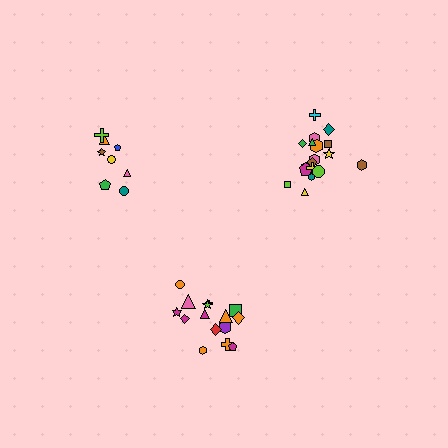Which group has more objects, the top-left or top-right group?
The top-right group.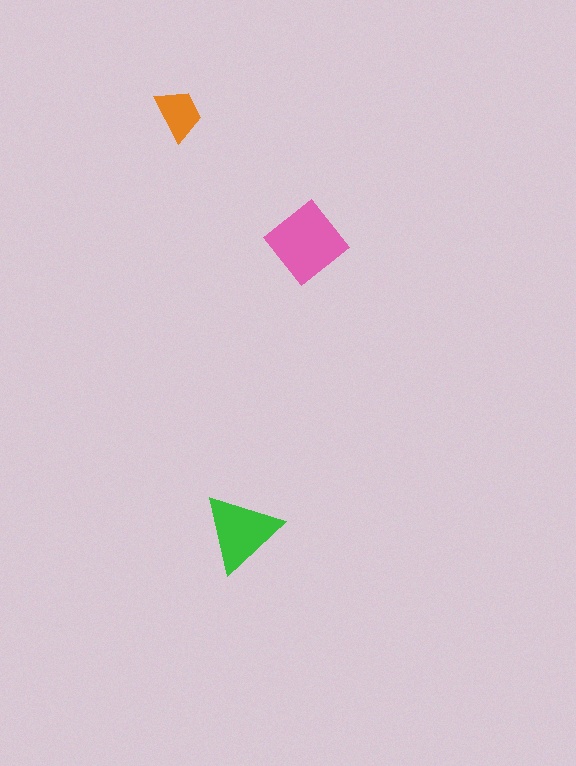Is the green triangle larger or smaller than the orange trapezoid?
Larger.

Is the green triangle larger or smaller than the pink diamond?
Smaller.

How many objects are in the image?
There are 3 objects in the image.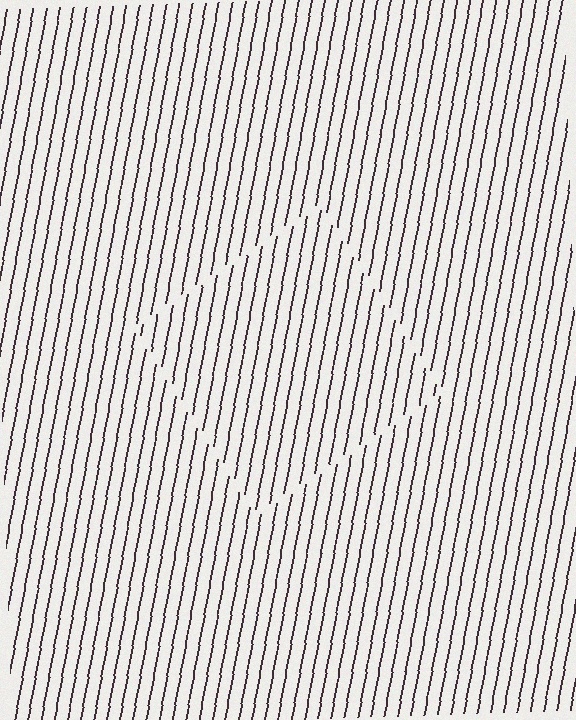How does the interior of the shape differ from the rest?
The interior of the shape contains the same grating, shifted by half a period — the contour is defined by the phase discontinuity where line-ends from the inner and outer gratings abut.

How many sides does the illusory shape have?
4 sides — the line-ends trace a square.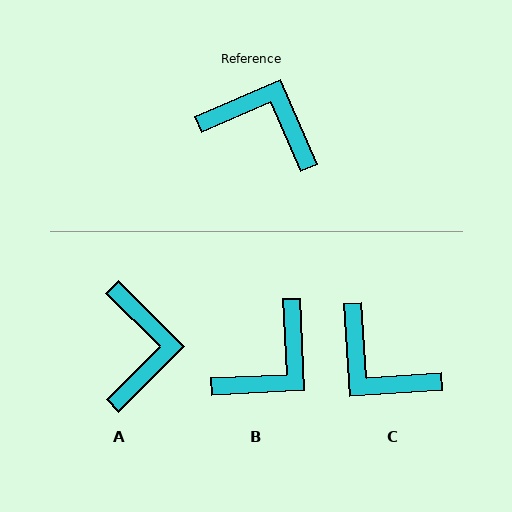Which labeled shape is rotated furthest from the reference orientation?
C, about 160 degrees away.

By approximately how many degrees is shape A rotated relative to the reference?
Approximately 68 degrees clockwise.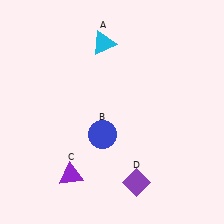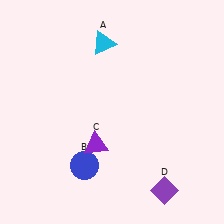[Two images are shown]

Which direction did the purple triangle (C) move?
The purple triangle (C) moved up.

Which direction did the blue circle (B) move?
The blue circle (B) moved down.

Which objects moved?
The objects that moved are: the blue circle (B), the purple triangle (C), the purple diamond (D).